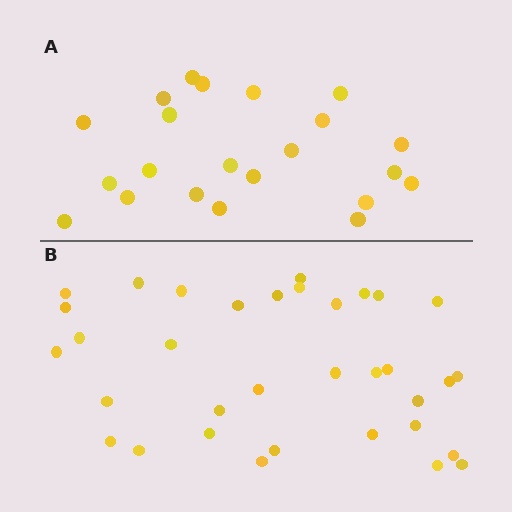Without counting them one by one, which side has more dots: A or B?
Region B (the bottom region) has more dots.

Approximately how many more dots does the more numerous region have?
Region B has roughly 12 or so more dots than region A.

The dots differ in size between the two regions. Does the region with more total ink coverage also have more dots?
No. Region A has more total ink coverage because its dots are larger, but region B actually contains more individual dots. Total area can be misleading — the number of items is what matters here.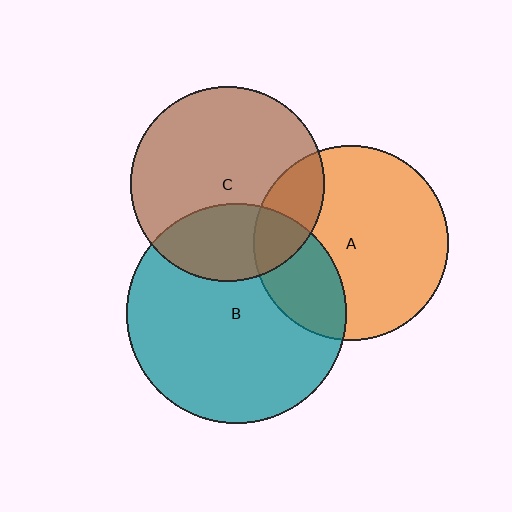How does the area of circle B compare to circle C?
Approximately 1.3 times.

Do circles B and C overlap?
Yes.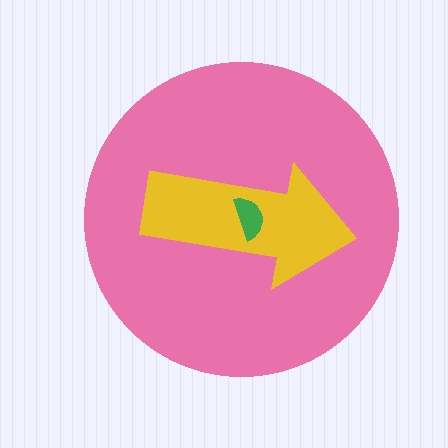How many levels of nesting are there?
3.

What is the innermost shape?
The green semicircle.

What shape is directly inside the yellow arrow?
The green semicircle.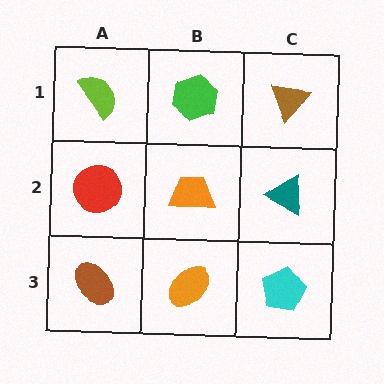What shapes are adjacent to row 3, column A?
A red circle (row 2, column A), an orange ellipse (row 3, column B).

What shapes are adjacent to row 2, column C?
A brown triangle (row 1, column C), a cyan pentagon (row 3, column C), an orange trapezoid (row 2, column B).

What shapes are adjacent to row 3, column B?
An orange trapezoid (row 2, column B), a brown ellipse (row 3, column A), a cyan pentagon (row 3, column C).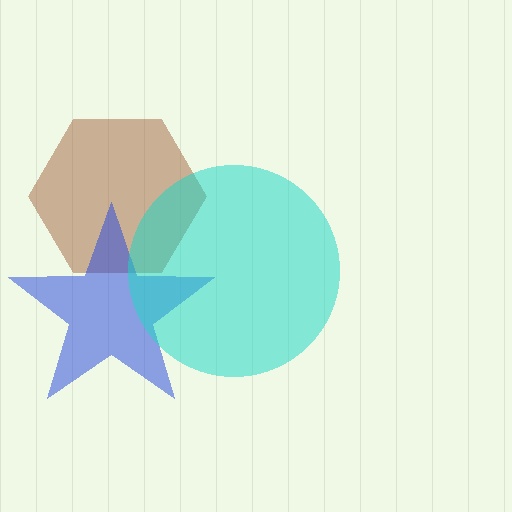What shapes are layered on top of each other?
The layered shapes are: a brown hexagon, a blue star, a cyan circle.